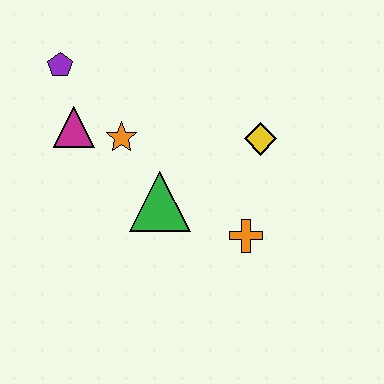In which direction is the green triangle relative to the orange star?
The green triangle is below the orange star.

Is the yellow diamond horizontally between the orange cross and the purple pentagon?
No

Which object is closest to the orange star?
The magenta triangle is closest to the orange star.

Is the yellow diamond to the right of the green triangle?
Yes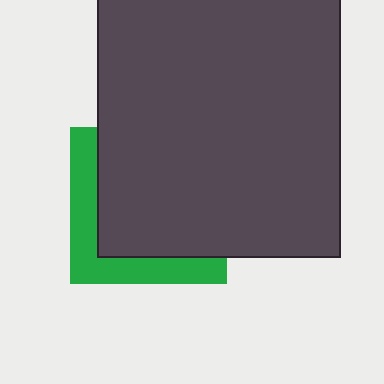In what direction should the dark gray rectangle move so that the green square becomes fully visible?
The dark gray rectangle should move toward the upper-right. That is the shortest direction to clear the overlap and leave the green square fully visible.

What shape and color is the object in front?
The object in front is a dark gray rectangle.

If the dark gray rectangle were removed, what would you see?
You would see the complete green square.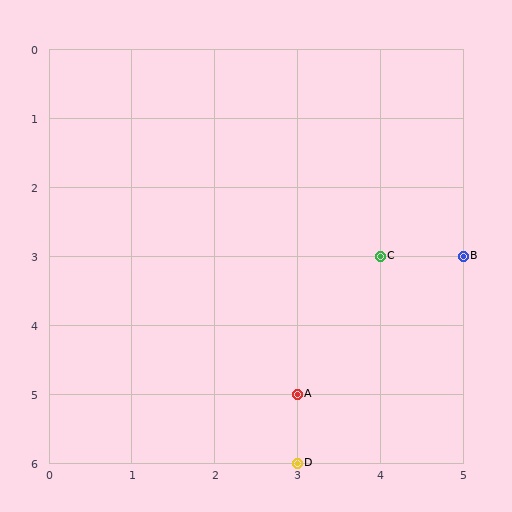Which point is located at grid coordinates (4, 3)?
Point C is at (4, 3).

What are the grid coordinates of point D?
Point D is at grid coordinates (3, 6).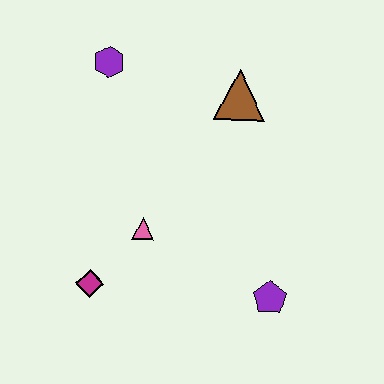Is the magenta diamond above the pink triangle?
No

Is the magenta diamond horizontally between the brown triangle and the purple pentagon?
No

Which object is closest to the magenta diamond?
The pink triangle is closest to the magenta diamond.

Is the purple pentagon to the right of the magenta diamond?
Yes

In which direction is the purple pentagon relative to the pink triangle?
The purple pentagon is to the right of the pink triangle.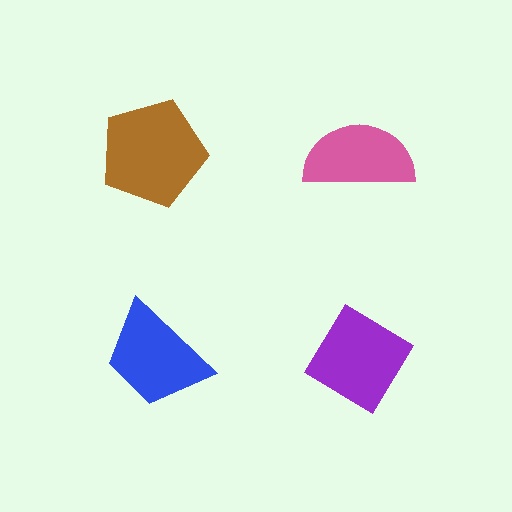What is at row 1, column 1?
A brown pentagon.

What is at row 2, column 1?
A blue trapezoid.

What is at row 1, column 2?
A pink semicircle.